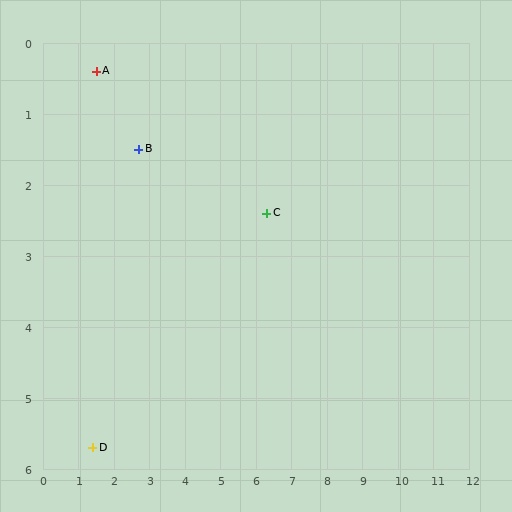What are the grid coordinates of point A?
Point A is at approximately (1.5, 0.4).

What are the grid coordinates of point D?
Point D is at approximately (1.4, 5.7).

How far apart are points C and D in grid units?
Points C and D are about 5.9 grid units apart.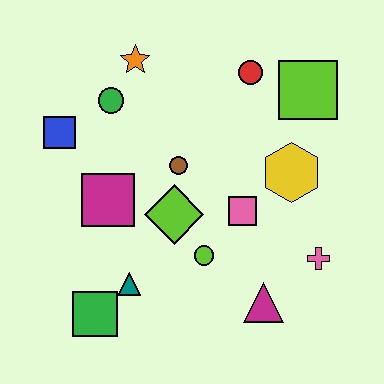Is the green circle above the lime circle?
Yes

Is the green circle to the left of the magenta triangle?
Yes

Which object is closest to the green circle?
The orange star is closest to the green circle.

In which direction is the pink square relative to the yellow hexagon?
The pink square is to the left of the yellow hexagon.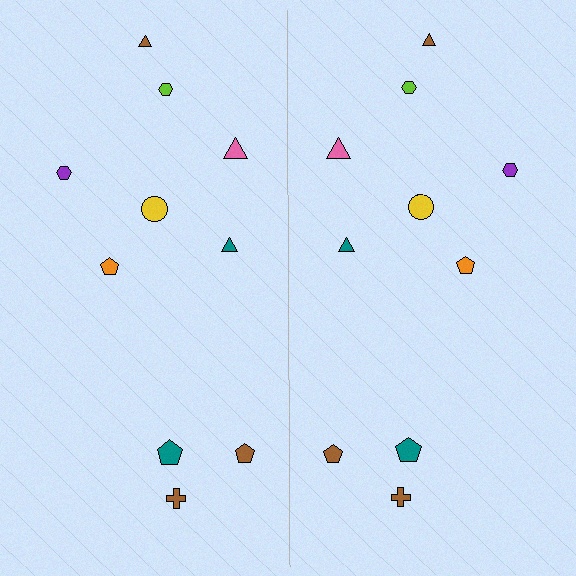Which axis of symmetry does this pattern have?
The pattern has a vertical axis of symmetry running through the center of the image.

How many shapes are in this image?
There are 20 shapes in this image.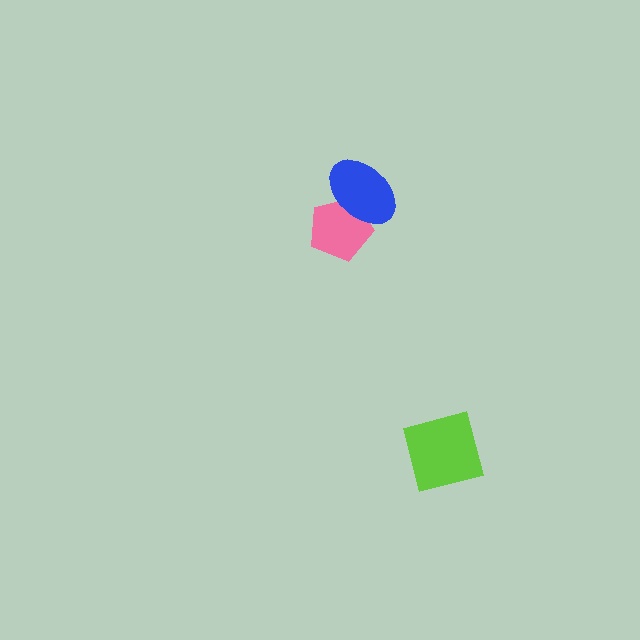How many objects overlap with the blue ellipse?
1 object overlaps with the blue ellipse.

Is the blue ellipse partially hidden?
No, no other shape covers it.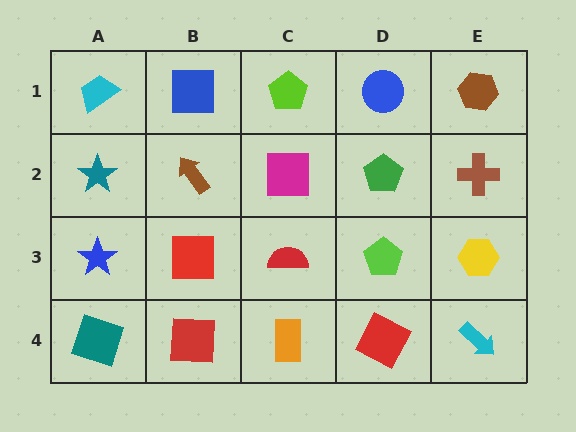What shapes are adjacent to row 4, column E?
A yellow hexagon (row 3, column E), a red square (row 4, column D).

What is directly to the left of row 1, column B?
A cyan trapezoid.